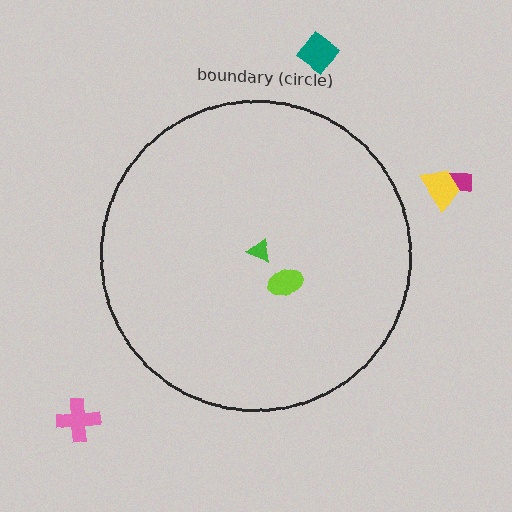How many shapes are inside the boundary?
2 inside, 4 outside.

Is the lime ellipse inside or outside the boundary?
Inside.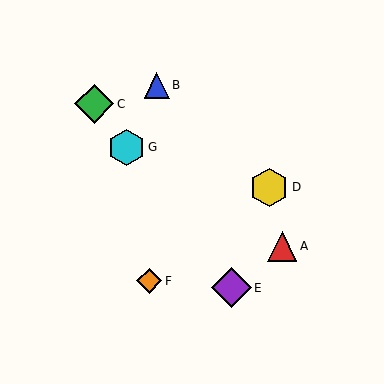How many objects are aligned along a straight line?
3 objects (C, E, G) are aligned along a straight line.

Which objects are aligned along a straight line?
Objects C, E, G are aligned along a straight line.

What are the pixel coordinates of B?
Object B is at (157, 85).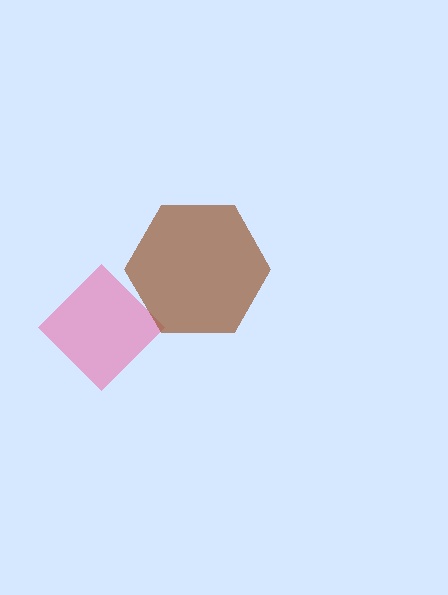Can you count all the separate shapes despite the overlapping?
Yes, there are 2 separate shapes.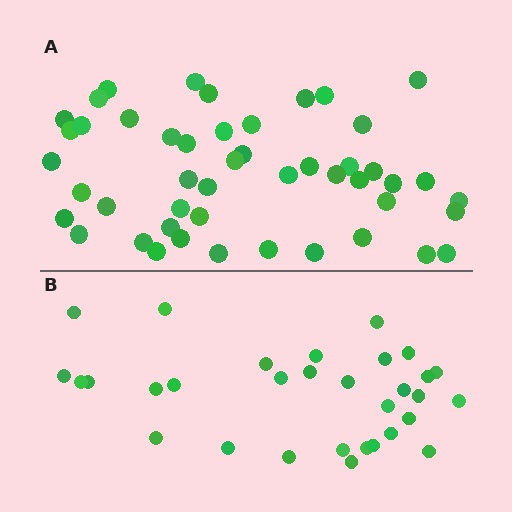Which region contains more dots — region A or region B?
Region A (the top region) has more dots.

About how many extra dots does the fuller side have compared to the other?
Region A has approximately 15 more dots than region B.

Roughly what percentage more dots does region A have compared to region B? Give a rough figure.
About 55% more.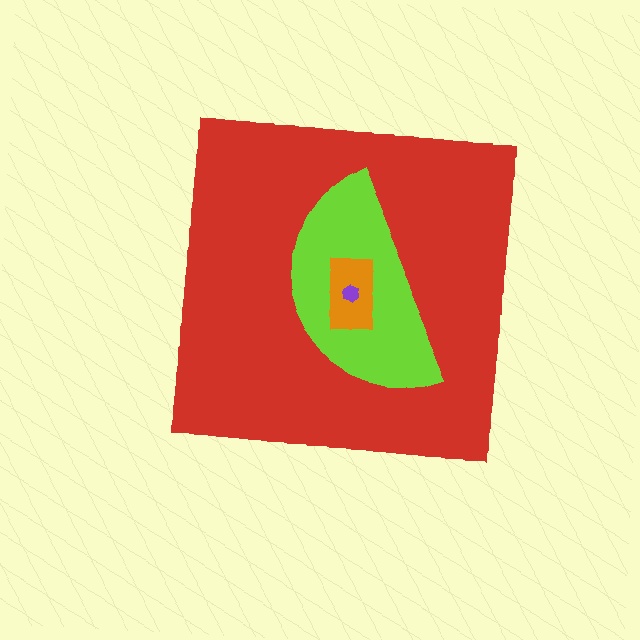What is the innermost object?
The purple hexagon.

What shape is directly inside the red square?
The lime semicircle.